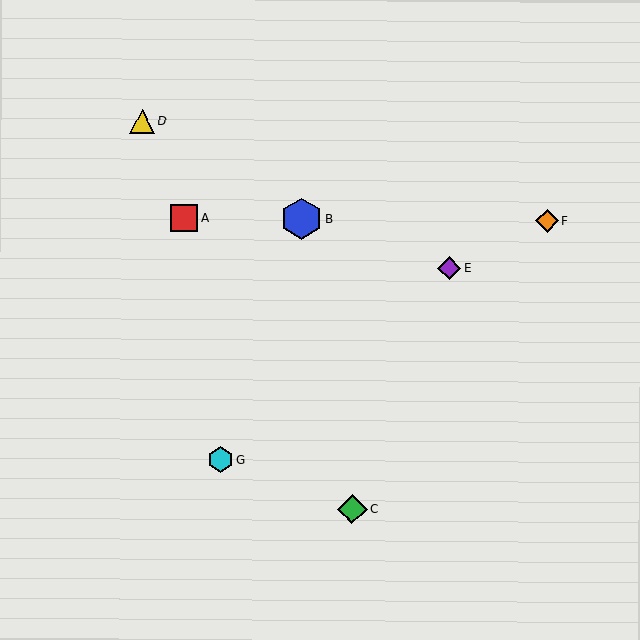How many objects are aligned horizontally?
3 objects (A, B, F) are aligned horizontally.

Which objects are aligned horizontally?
Objects A, B, F are aligned horizontally.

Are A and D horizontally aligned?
No, A is at y≈218 and D is at y≈121.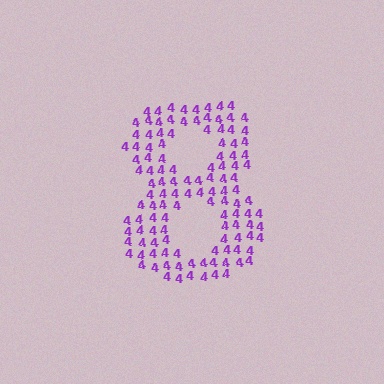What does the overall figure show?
The overall figure shows the digit 8.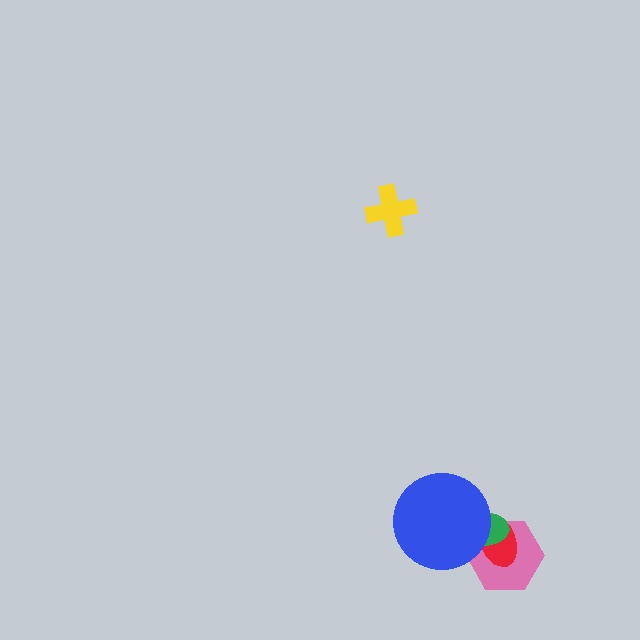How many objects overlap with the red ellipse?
3 objects overlap with the red ellipse.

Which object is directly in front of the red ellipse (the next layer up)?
The green ellipse is directly in front of the red ellipse.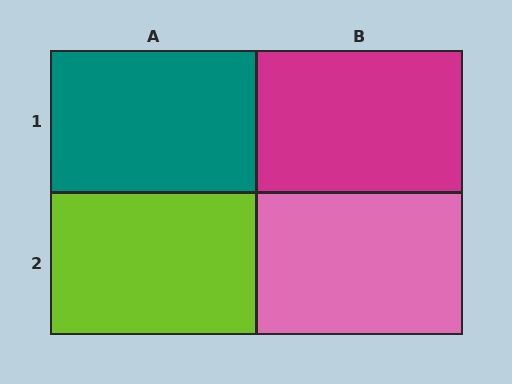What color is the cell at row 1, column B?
Magenta.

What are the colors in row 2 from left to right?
Lime, pink.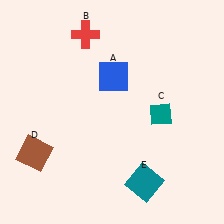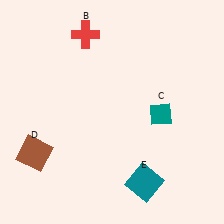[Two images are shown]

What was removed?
The blue square (A) was removed in Image 2.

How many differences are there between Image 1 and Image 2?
There is 1 difference between the two images.